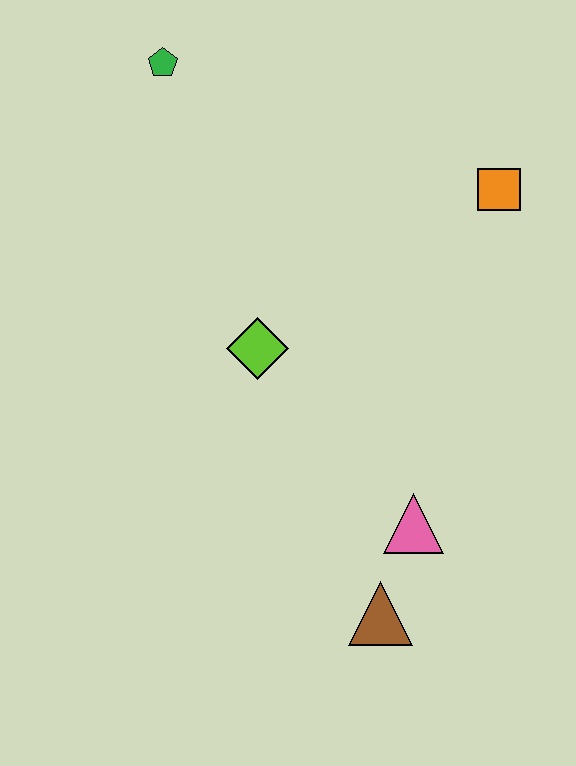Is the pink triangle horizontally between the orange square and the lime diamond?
Yes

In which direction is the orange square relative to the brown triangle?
The orange square is above the brown triangle.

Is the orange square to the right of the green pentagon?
Yes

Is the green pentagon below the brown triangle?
No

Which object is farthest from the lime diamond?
The green pentagon is farthest from the lime diamond.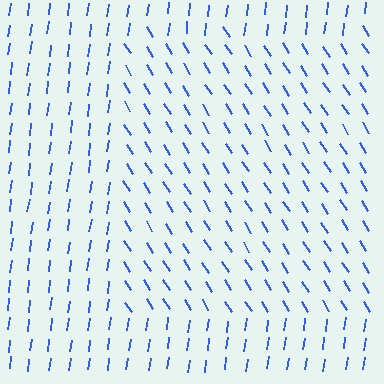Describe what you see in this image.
The image is filled with small blue line segments. A rectangle region in the image has lines oriented differently from the surrounding lines, creating a visible texture boundary.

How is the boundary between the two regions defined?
The boundary is defined purely by a change in line orientation (approximately 40 degrees difference). All lines are the same color and thickness.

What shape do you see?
I see a rectangle.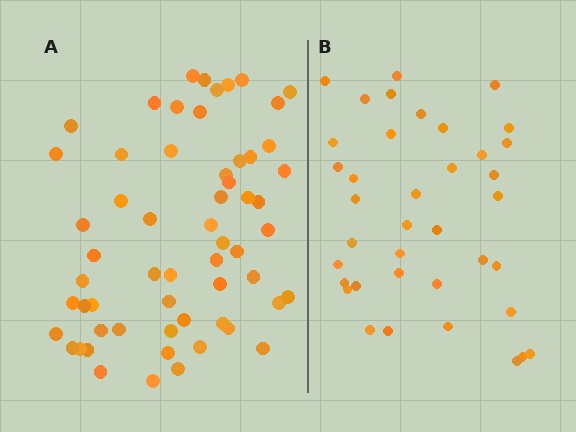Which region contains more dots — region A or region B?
Region A (the left region) has more dots.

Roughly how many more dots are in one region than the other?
Region A has approximately 20 more dots than region B.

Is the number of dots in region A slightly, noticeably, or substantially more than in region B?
Region A has substantially more. The ratio is roughly 1.6 to 1.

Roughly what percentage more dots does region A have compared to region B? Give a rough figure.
About 55% more.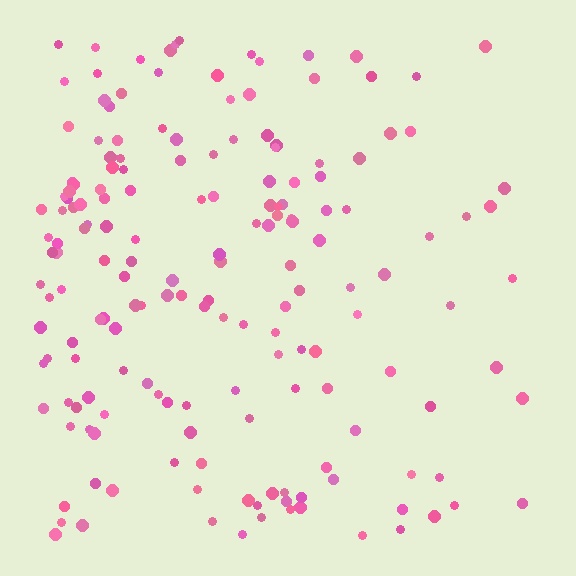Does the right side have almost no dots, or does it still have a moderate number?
Still a moderate number, just noticeably fewer than the left.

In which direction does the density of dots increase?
From right to left, with the left side densest.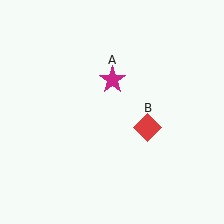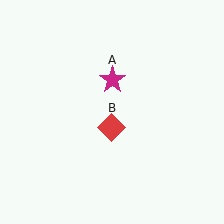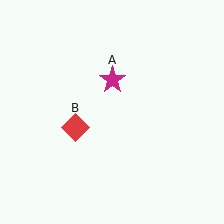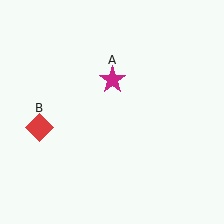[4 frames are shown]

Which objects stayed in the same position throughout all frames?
Magenta star (object A) remained stationary.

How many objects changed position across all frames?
1 object changed position: red diamond (object B).